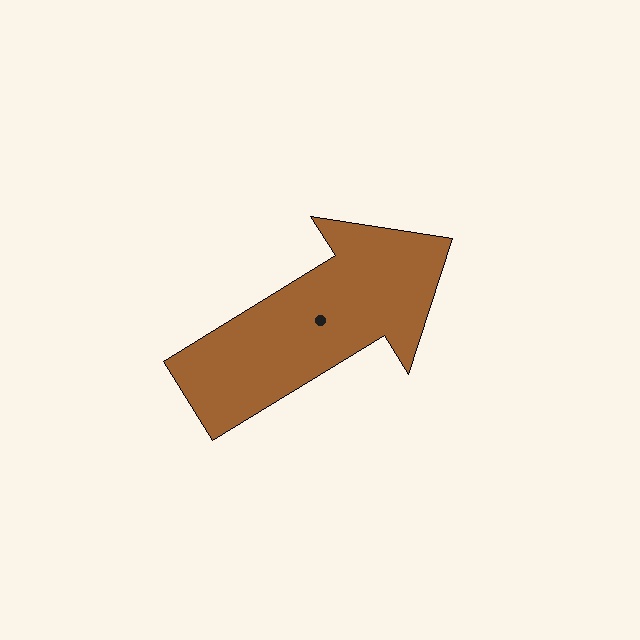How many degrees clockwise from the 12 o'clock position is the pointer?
Approximately 58 degrees.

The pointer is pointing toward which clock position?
Roughly 2 o'clock.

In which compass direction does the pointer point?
Northeast.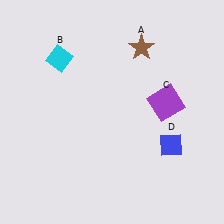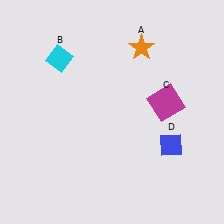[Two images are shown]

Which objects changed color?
A changed from brown to orange. C changed from purple to magenta.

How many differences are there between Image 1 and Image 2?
There are 2 differences between the two images.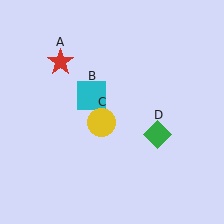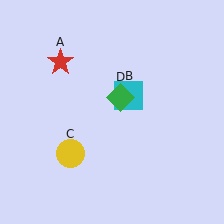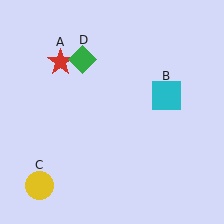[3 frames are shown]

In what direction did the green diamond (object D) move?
The green diamond (object D) moved up and to the left.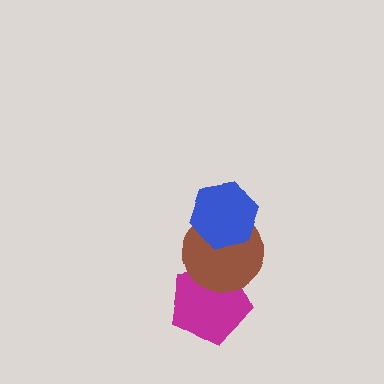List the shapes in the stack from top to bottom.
From top to bottom: the blue hexagon, the brown circle, the magenta pentagon.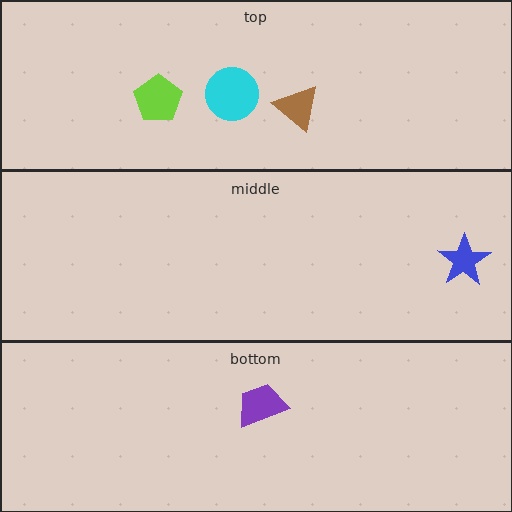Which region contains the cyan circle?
The top region.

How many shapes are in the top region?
3.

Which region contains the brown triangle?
The top region.